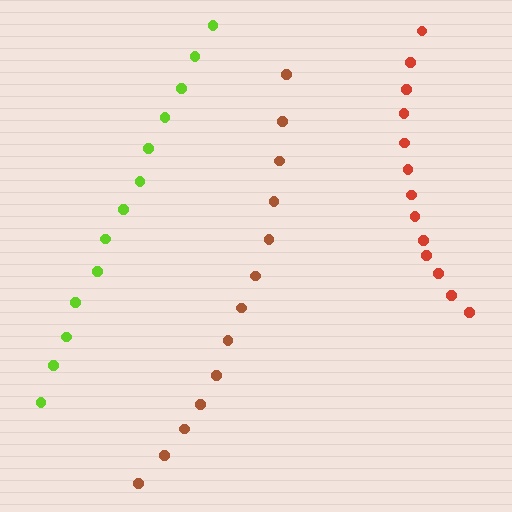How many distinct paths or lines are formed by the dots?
There are 3 distinct paths.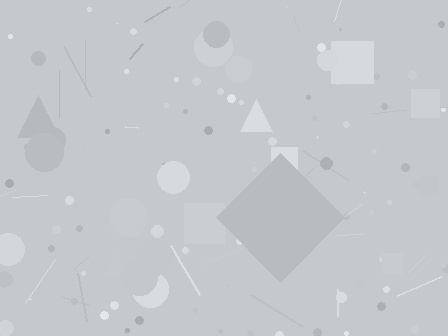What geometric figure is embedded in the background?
A diamond is embedded in the background.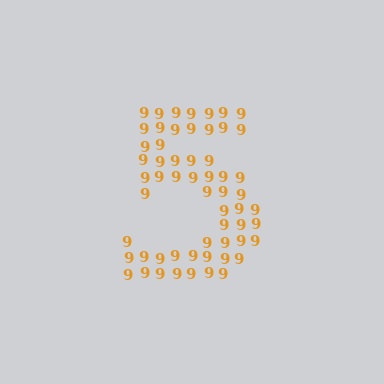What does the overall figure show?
The overall figure shows the digit 5.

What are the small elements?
The small elements are digit 9's.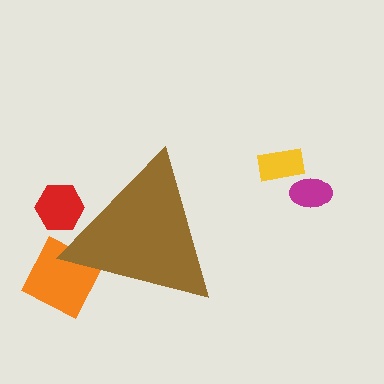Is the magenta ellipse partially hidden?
No, the magenta ellipse is fully visible.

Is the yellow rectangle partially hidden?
No, the yellow rectangle is fully visible.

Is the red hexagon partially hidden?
Yes, the red hexagon is partially hidden behind the brown triangle.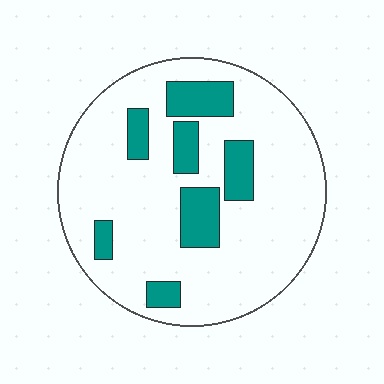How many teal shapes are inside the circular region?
7.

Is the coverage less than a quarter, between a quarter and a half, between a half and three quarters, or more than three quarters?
Less than a quarter.